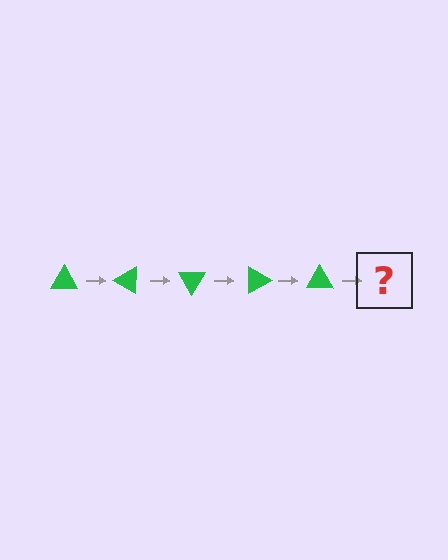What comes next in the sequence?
The next element should be a green triangle rotated 150 degrees.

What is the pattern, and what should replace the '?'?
The pattern is that the triangle rotates 30 degrees each step. The '?' should be a green triangle rotated 150 degrees.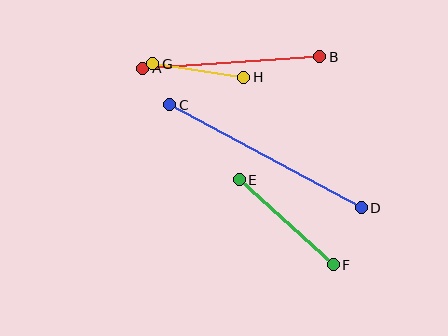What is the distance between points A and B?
The distance is approximately 177 pixels.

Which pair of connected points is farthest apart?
Points C and D are farthest apart.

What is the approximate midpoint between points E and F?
The midpoint is at approximately (286, 222) pixels.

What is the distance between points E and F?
The distance is approximately 127 pixels.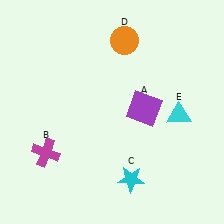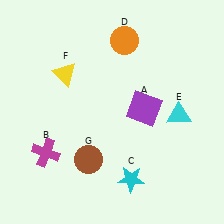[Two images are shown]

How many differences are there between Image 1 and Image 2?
There are 2 differences between the two images.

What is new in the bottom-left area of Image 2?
A brown circle (G) was added in the bottom-left area of Image 2.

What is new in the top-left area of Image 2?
A yellow triangle (F) was added in the top-left area of Image 2.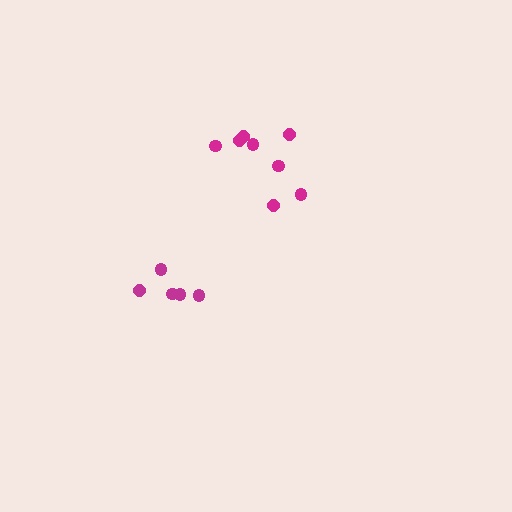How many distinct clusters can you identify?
There are 2 distinct clusters.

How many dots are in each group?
Group 1: 5 dots, Group 2: 8 dots (13 total).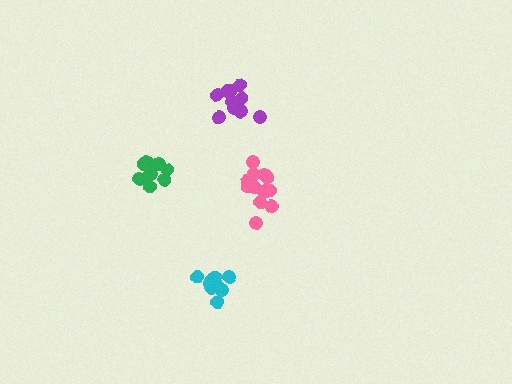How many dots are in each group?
Group 1: 14 dots, Group 2: 11 dots, Group 3: 10 dots, Group 4: 10 dots (45 total).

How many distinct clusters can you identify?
There are 4 distinct clusters.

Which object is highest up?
The purple cluster is topmost.